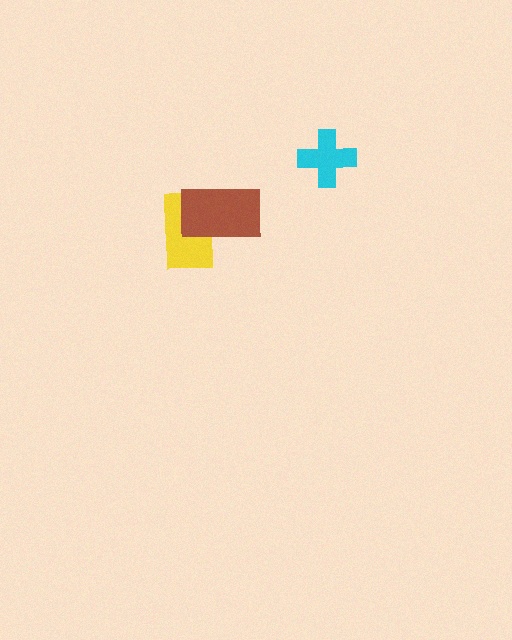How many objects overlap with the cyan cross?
0 objects overlap with the cyan cross.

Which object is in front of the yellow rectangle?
The brown rectangle is in front of the yellow rectangle.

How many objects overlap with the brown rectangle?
1 object overlaps with the brown rectangle.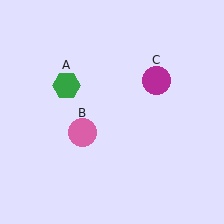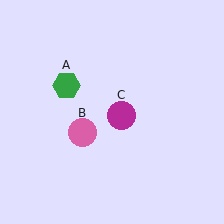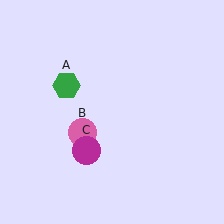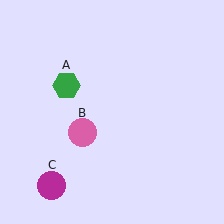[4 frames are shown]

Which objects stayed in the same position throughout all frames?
Green hexagon (object A) and pink circle (object B) remained stationary.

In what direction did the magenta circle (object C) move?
The magenta circle (object C) moved down and to the left.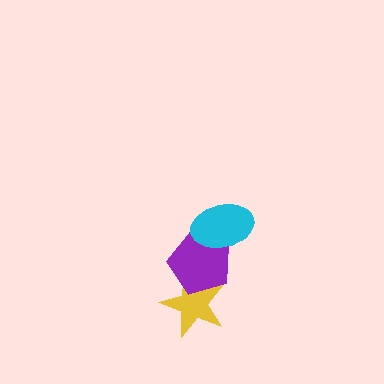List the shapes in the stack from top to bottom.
From top to bottom: the cyan ellipse, the purple pentagon, the yellow star.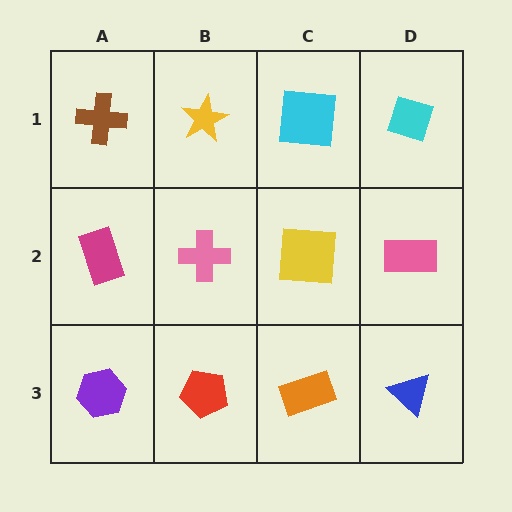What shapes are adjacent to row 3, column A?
A magenta rectangle (row 2, column A), a red pentagon (row 3, column B).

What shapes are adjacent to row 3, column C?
A yellow square (row 2, column C), a red pentagon (row 3, column B), a blue triangle (row 3, column D).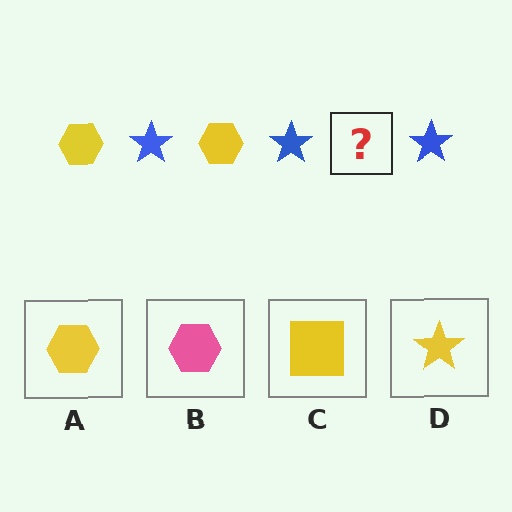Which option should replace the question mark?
Option A.